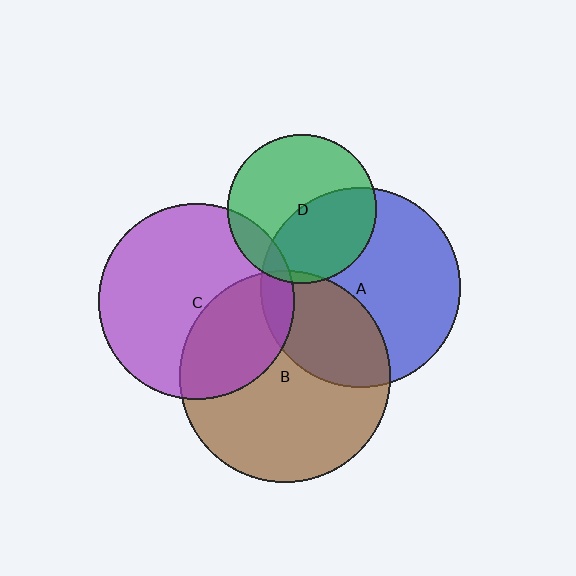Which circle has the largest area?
Circle B (brown).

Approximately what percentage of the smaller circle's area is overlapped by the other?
Approximately 45%.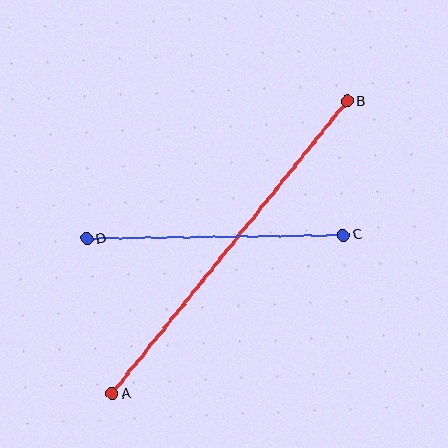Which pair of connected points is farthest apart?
Points A and B are farthest apart.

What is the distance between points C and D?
The distance is approximately 257 pixels.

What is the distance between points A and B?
The distance is approximately 375 pixels.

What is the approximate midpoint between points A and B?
The midpoint is at approximately (230, 248) pixels.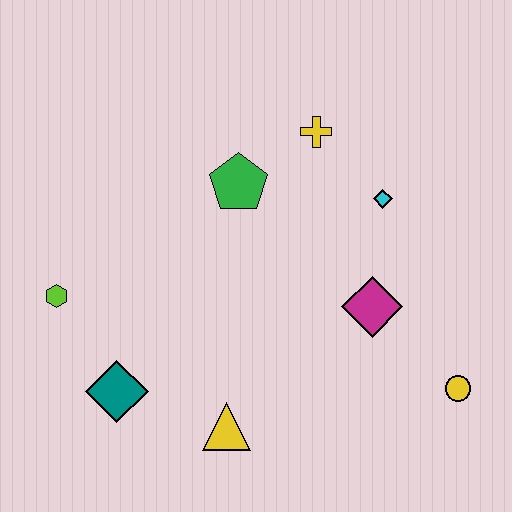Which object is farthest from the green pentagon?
The yellow circle is farthest from the green pentagon.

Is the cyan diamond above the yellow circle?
Yes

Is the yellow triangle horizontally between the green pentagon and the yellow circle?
No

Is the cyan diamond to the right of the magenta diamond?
Yes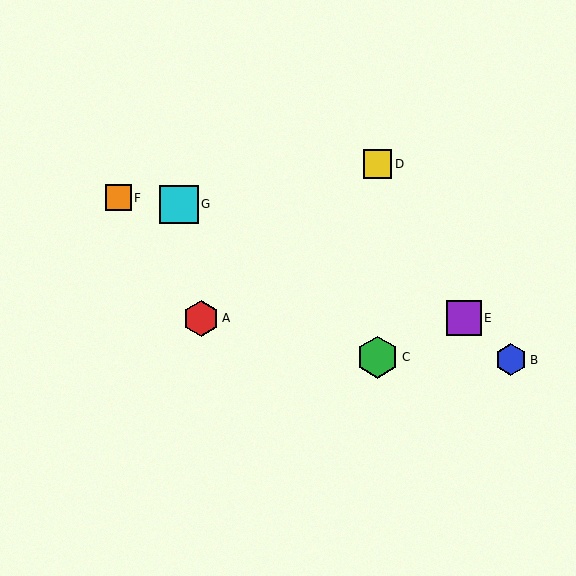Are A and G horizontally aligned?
No, A is at y≈318 and G is at y≈204.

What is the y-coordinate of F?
Object F is at y≈198.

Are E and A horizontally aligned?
Yes, both are at y≈318.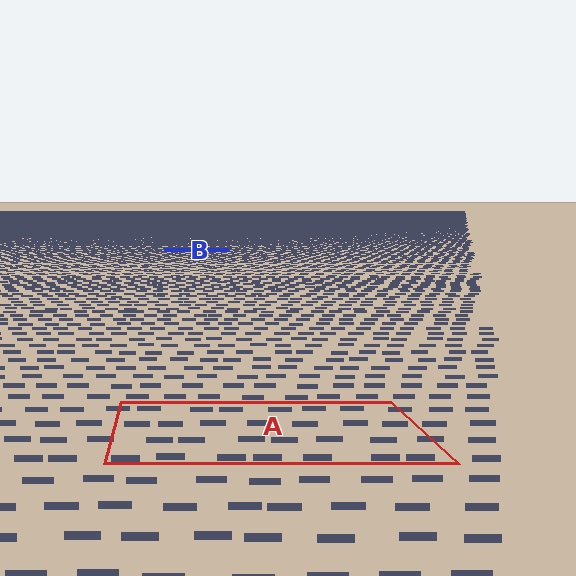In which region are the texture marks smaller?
The texture marks are smaller in region B, because it is farther away.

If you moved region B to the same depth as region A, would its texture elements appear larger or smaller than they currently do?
They would appear larger. At a closer depth, the same texture elements are projected at a bigger on-screen size.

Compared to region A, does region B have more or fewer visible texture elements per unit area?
Region B has more texture elements per unit area — they are packed more densely because it is farther away.